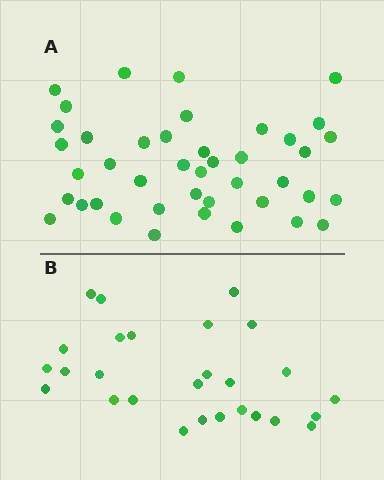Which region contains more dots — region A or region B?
Region A (the top region) has more dots.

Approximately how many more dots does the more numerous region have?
Region A has approximately 15 more dots than region B.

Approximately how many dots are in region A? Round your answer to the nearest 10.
About 40 dots. (The exact count is 42, which rounds to 40.)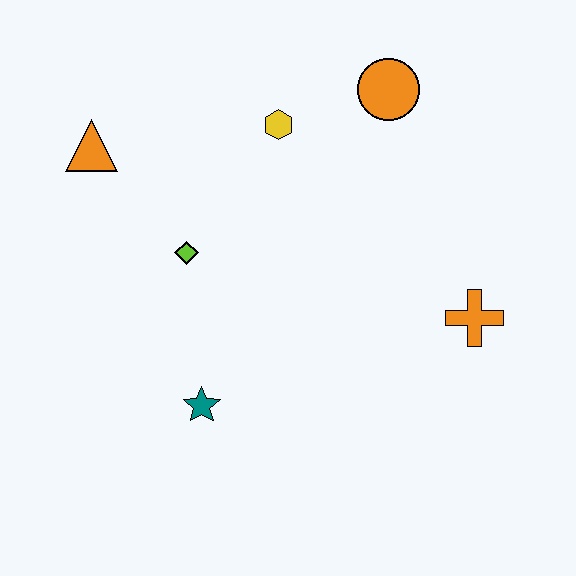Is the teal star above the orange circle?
No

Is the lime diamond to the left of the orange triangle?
No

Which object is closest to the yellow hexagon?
The orange circle is closest to the yellow hexagon.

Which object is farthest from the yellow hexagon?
The teal star is farthest from the yellow hexagon.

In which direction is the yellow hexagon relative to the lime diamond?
The yellow hexagon is above the lime diamond.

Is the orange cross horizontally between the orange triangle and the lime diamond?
No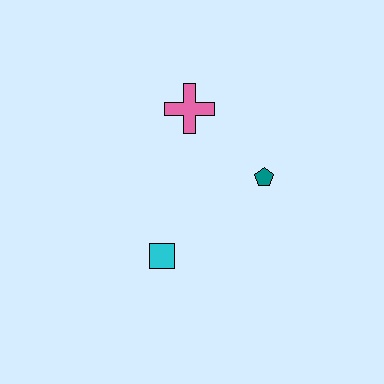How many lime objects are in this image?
There are no lime objects.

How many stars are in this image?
There are no stars.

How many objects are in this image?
There are 3 objects.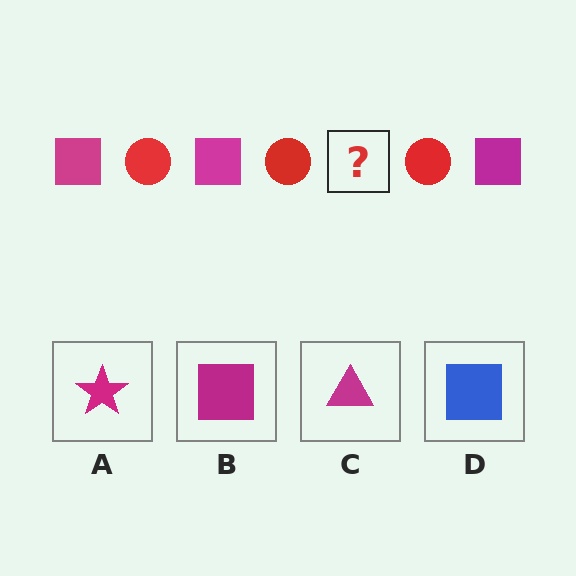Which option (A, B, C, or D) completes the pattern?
B.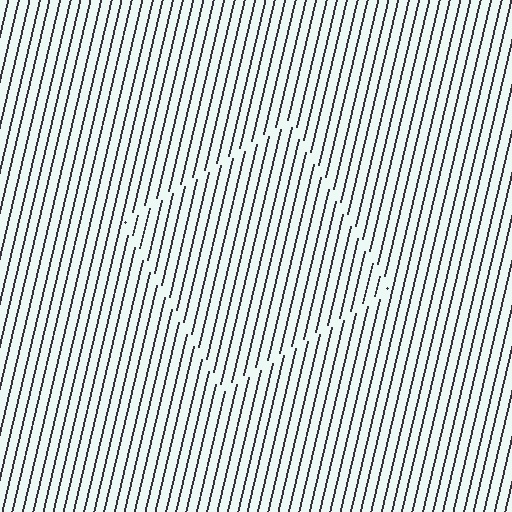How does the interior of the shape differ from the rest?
The interior of the shape contains the same grating, shifted by half a period — the contour is defined by the phase discontinuity where line-ends from the inner and outer gratings abut.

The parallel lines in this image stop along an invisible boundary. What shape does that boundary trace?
An illusory square. The interior of the shape contains the same grating, shifted by half a period — the contour is defined by the phase discontinuity where line-ends from the inner and outer gratings abut.